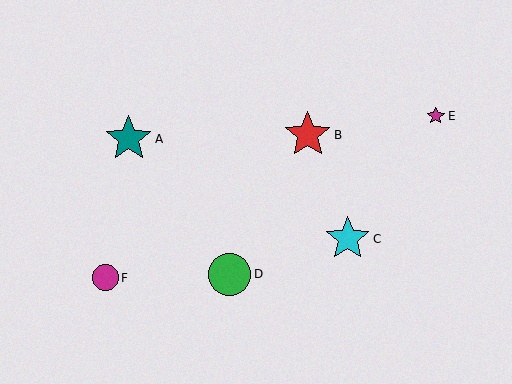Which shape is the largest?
The red star (labeled B) is the largest.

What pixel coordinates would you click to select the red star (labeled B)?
Click at (308, 135) to select the red star B.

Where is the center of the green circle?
The center of the green circle is at (230, 274).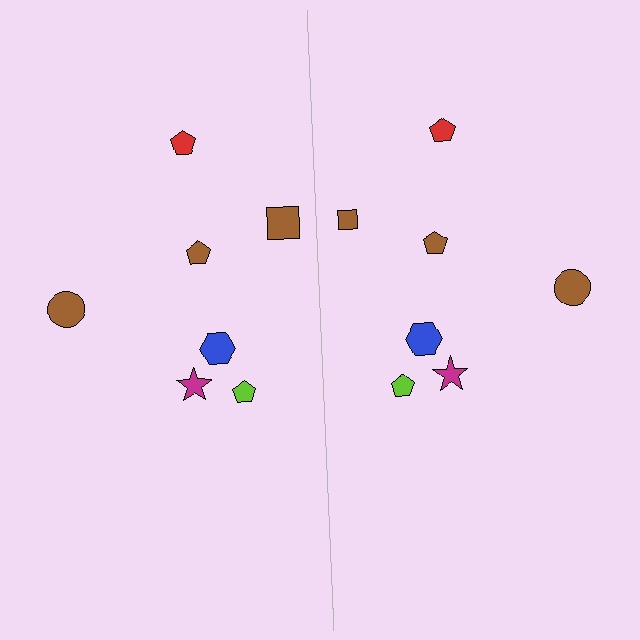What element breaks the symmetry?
The brown square on the right side has a different size than its mirror counterpart.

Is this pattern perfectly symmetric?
No, the pattern is not perfectly symmetric. The brown square on the right side has a different size than its mirror counterpart.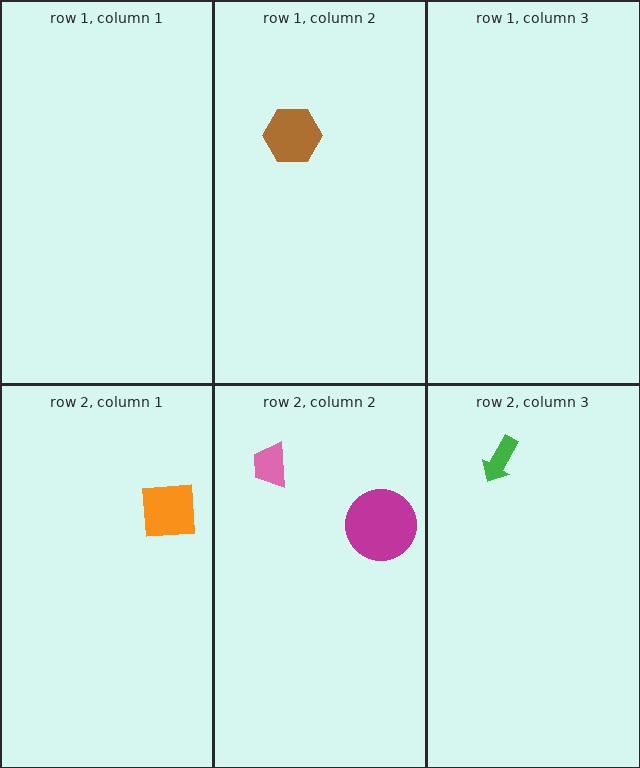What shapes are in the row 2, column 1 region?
The orange square.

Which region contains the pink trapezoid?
The row 2, column 2 region.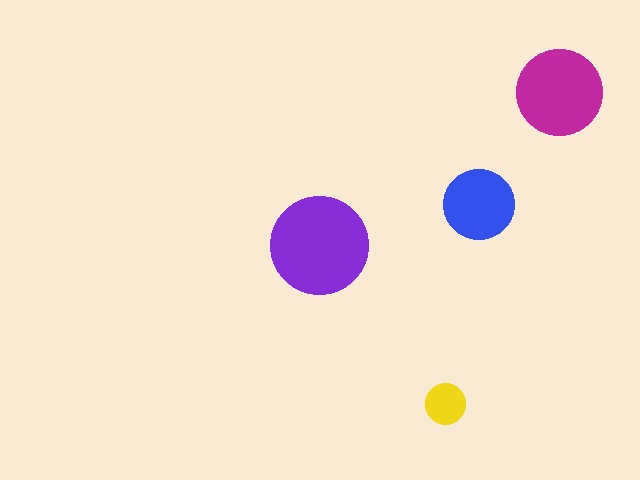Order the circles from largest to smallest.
the purple one, the magenta one, the blue one, the yellow one.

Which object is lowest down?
The yellow circle is bottommost.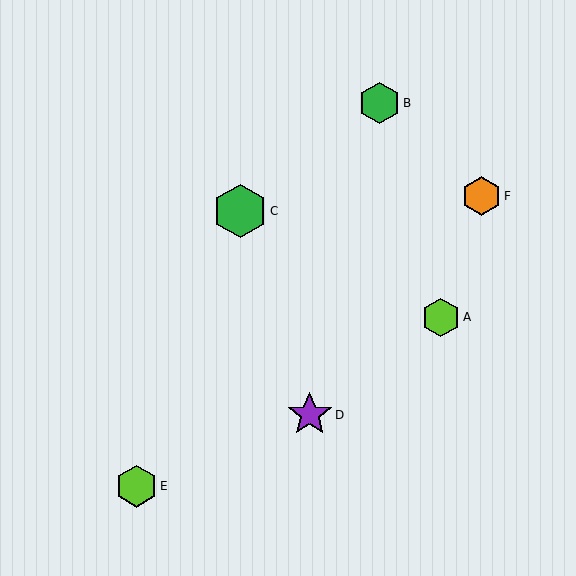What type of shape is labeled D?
Shape D is a purple star.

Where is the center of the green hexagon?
The center of the green hexagon is at (240, 211).